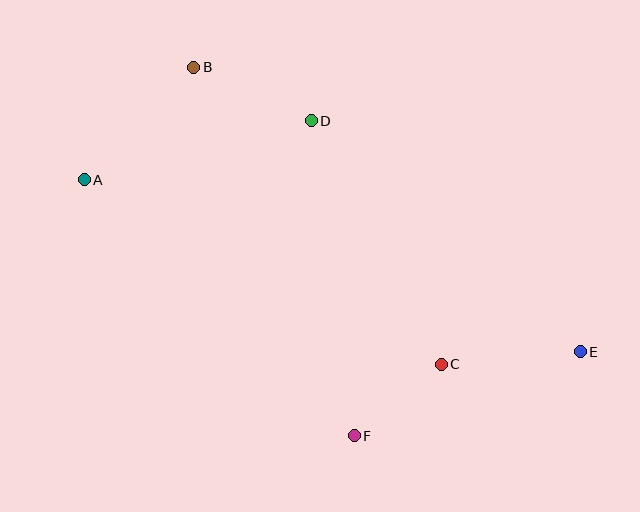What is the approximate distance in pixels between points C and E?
The distance between C and E is approximately 140 pixels.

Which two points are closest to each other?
Points C and F are closest to each other.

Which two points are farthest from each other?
Points A and E are farthest from each other.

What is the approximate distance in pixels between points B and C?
The distance between B and C is approximately 387 pixels.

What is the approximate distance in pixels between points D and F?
The distance between D and F is approximately 318 pixels.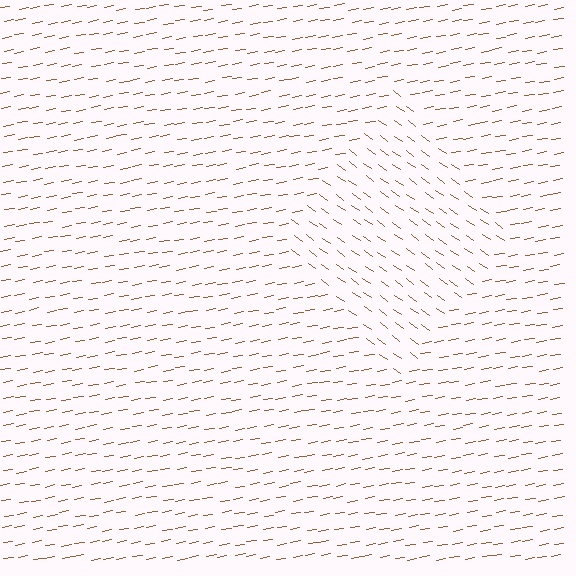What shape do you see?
I see a diamond.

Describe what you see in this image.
The image is filled with small brown line segments. A diamond region in the image has lines oriented differently from the surrounding lines, creating a visible texture boundary.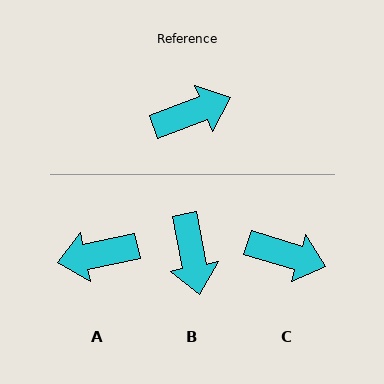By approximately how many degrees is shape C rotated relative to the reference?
Approximately 38 degrees clockwise.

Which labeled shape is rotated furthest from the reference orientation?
A, about 171 degrees away.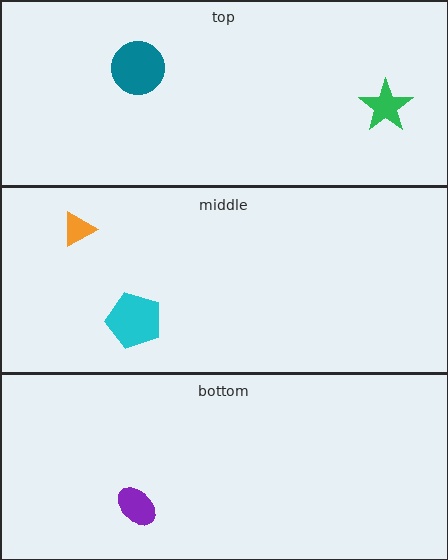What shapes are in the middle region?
The cyan pentagon, the orange triangle.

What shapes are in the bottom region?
The purple ellipse.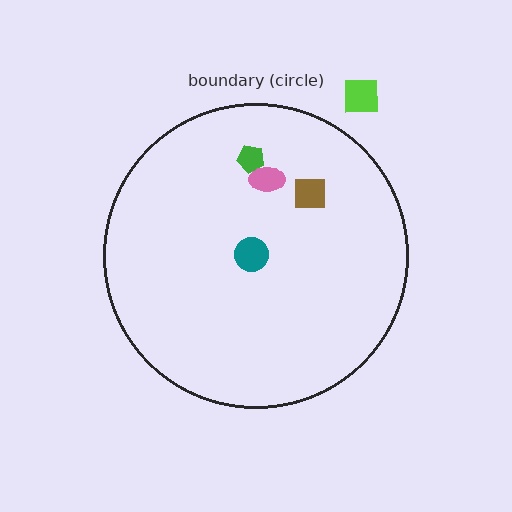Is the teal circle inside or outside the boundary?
Inside.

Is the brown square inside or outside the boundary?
Inside.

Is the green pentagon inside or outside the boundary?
Inside.